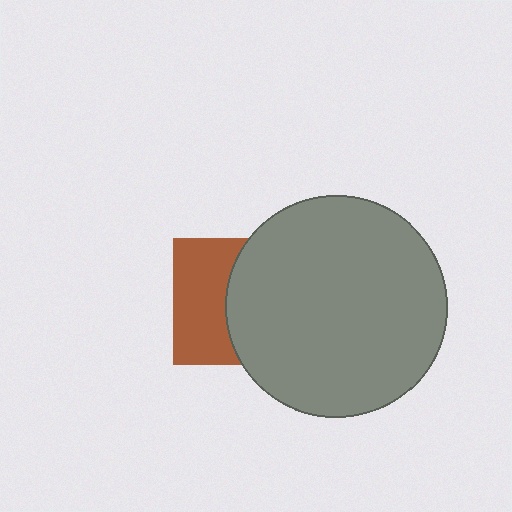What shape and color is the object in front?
The object in front is a gray circle.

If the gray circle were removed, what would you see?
You would see the complete brown square.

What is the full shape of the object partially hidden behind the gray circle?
The partially hidden object is a brown square.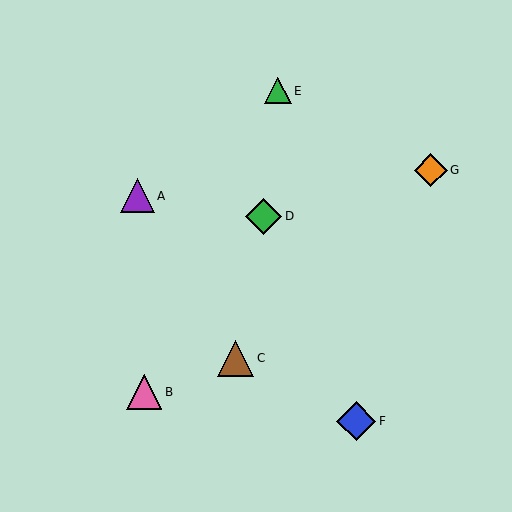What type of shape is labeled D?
Shape D is a green diamond.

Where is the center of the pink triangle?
The center of the pink triangle is at (144, 392).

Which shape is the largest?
The blue diamond (labeled F) is the largest.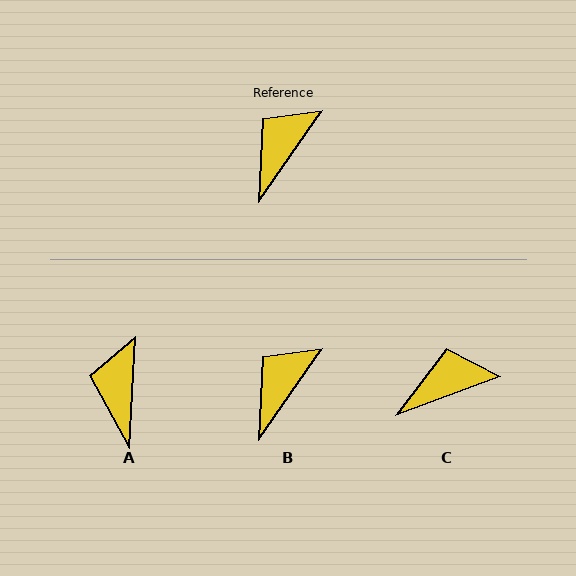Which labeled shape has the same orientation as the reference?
B.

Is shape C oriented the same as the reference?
No, it is off by about 35 degrees.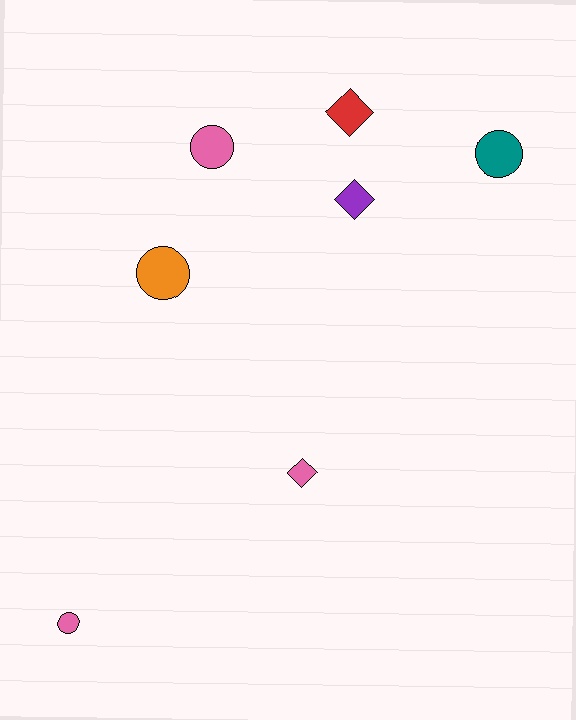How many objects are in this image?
There are 7 objects.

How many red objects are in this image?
There is 1 red object.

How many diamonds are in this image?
There are 3 diamonds.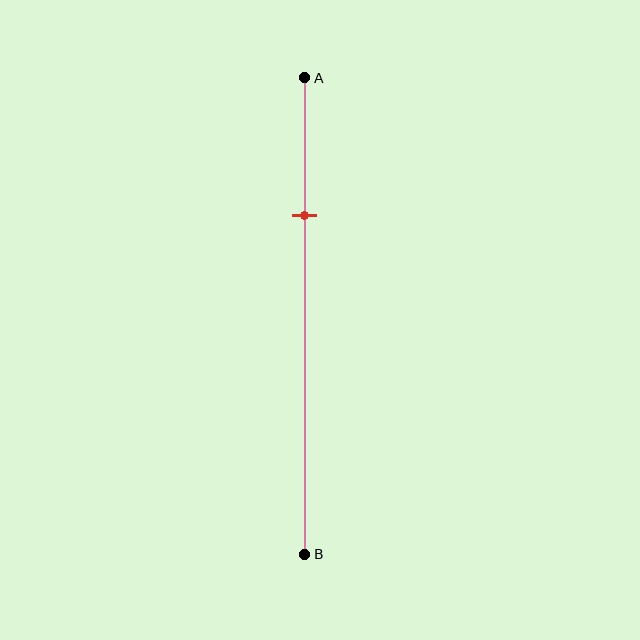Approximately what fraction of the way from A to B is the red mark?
The red mark is approximately 30% of the way from A to B.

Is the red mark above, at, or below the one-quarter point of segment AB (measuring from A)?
The red mark is below the one-quarter point of segment AB.